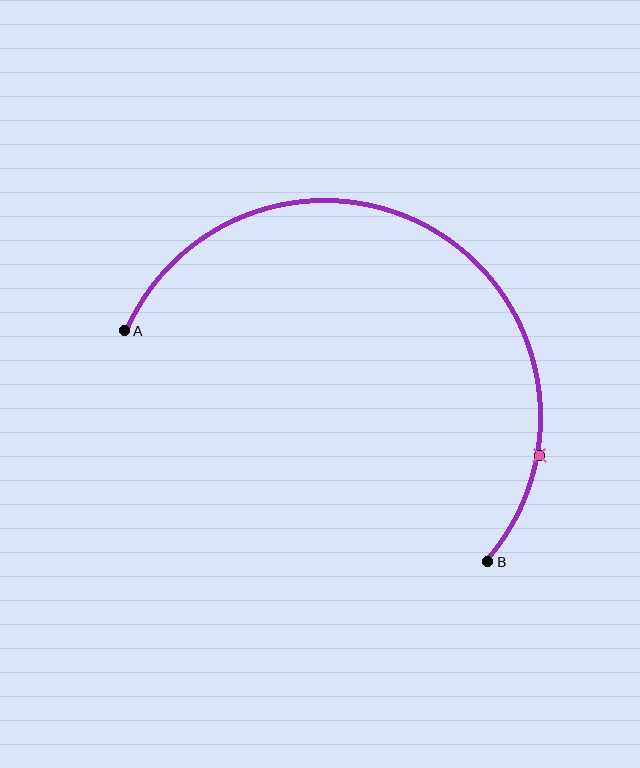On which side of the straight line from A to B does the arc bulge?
The arc bulges above the straight line connecting A and B.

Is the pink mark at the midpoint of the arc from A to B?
No. The pink mark lies on the arc but is closer to endpoint B. The arc midpoint would be at the point on the curve equidistant along the arc from both A and B.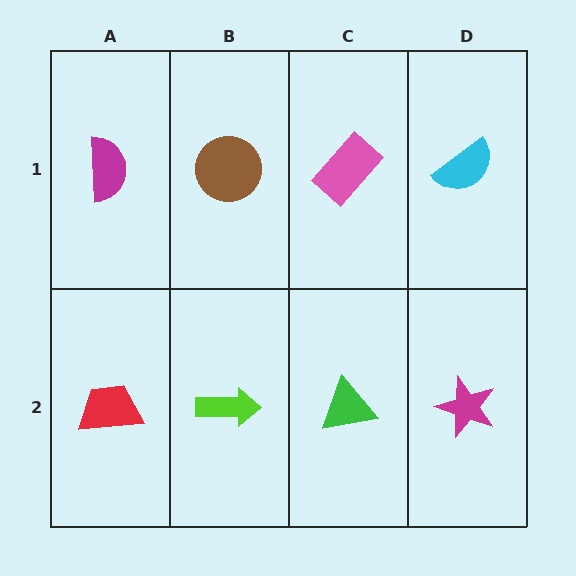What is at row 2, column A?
A red trapezoid.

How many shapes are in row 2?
4 shapes.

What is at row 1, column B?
A brown circle.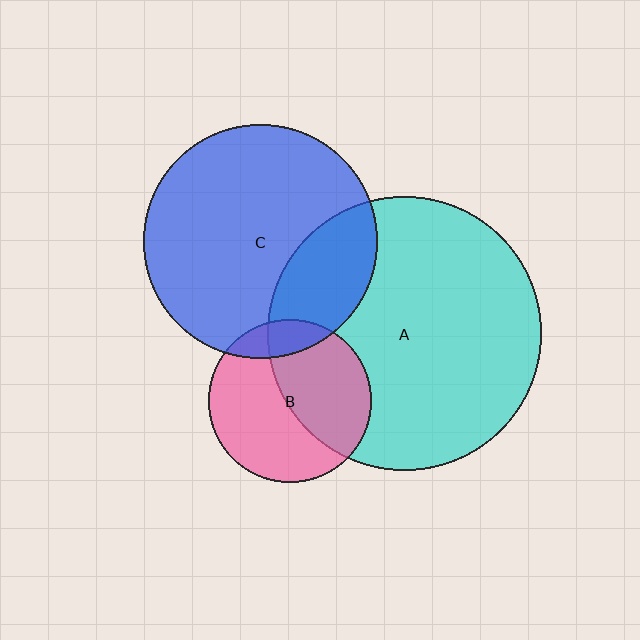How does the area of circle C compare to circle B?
Approximately 2.1 times.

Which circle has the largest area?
Circle A (cyan).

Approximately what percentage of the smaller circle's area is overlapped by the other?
Approximately 45%.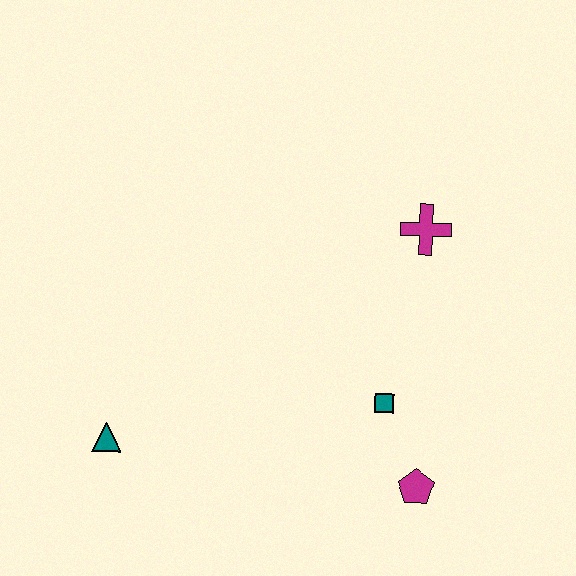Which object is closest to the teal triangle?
The teal square is closest to the teal triangle.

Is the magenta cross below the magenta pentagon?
No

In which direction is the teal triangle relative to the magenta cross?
The teal triangle is to the left of the magenta cross.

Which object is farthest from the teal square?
The teal triangle is farthest from the teal square.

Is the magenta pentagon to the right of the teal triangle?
Yes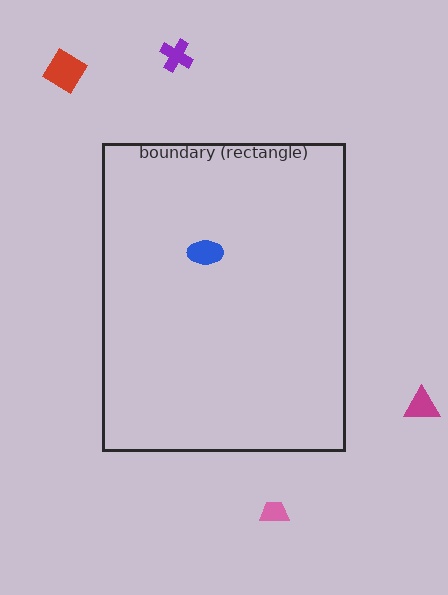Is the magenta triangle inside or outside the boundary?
Outside.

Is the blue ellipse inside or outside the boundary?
Inside.